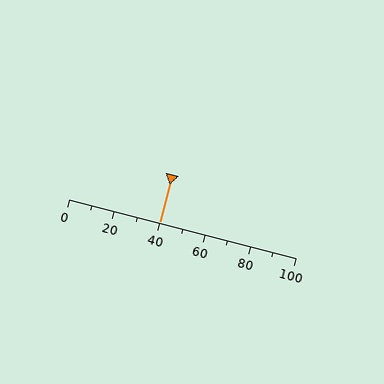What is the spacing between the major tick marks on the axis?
The major ticks are spaced 20 apart.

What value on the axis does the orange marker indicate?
The marker indicates approximately 40.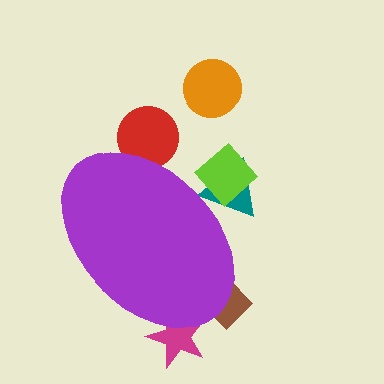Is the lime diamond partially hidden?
Yes, the lime diamond is partially hidden behind the purple ellipse.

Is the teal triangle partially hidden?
Yes, the teal triangle is partially hidden behind the purple ellipse.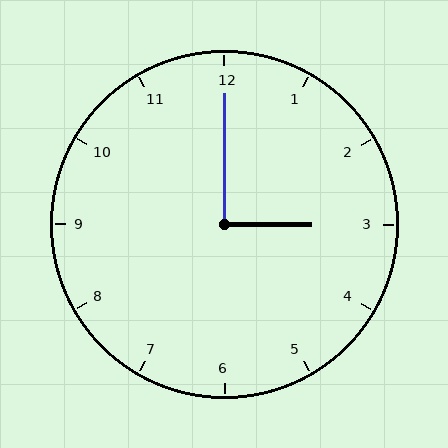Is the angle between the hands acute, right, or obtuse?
It is right.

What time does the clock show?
3:00.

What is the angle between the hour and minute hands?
Approximately 90 degrees.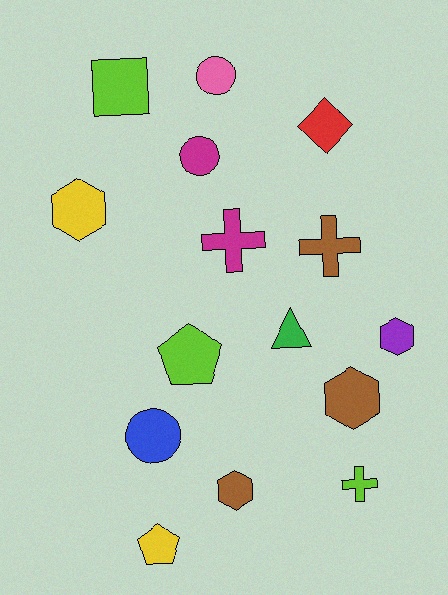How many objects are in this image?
There are 15 objects.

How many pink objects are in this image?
There is 1 pink object.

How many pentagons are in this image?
There are 2 pentagons.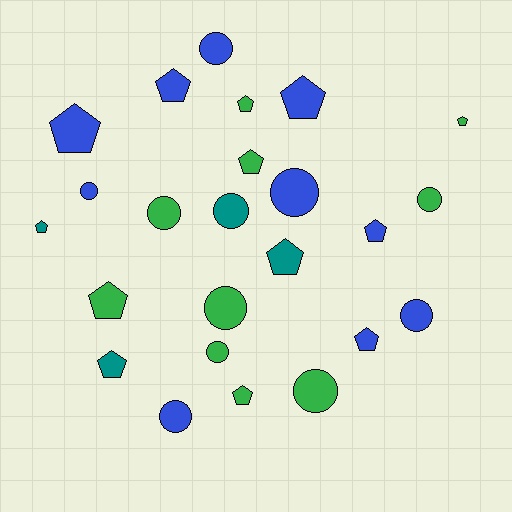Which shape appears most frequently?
Pentagon, with 13 objects.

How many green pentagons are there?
There are 5 green pentagons.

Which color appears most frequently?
Blue, with 10 objects.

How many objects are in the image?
There are 24 objects.